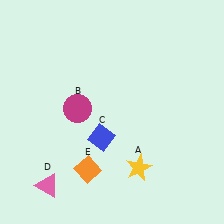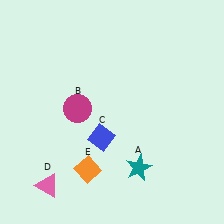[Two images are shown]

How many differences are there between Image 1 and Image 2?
There is 1 difference between the two images.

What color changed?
The star (A) changed from yellow in Image 1 to teal in Image 2.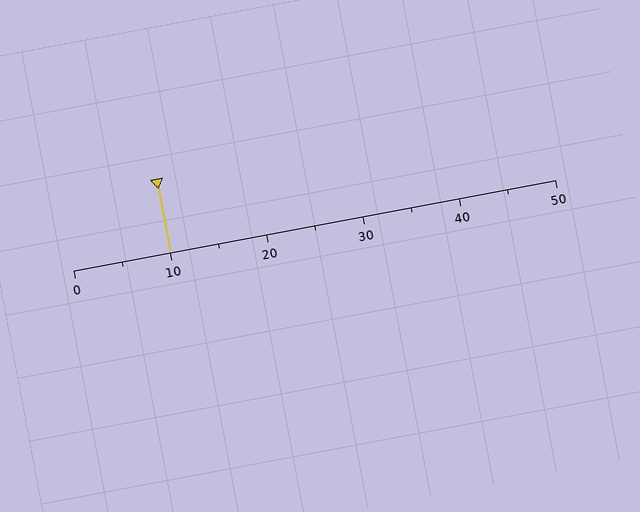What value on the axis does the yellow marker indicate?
The marker indicates approximately 10.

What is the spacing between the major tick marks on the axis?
The major ticks are spaced 10 apart.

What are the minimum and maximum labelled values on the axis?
The axis runs from 0 to 50.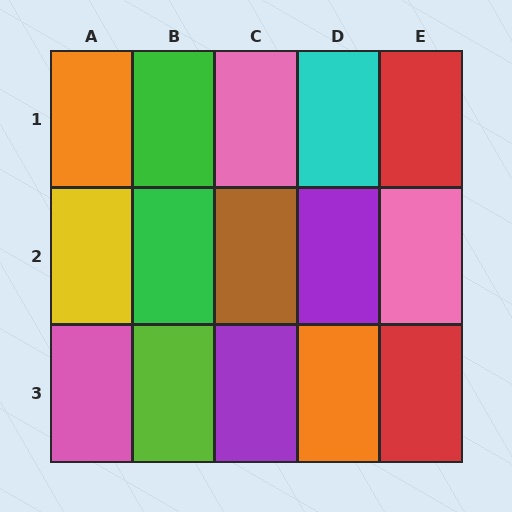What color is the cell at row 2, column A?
Yellow.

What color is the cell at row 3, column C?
Purple.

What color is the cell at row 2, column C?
Brown.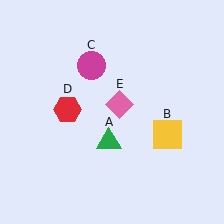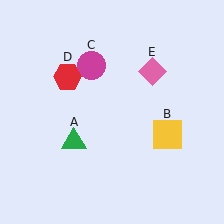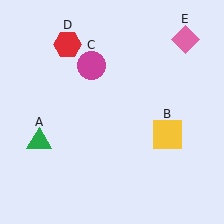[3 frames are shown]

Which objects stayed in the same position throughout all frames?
Yellow square (object B) and magenta circle (object C) remained stationary.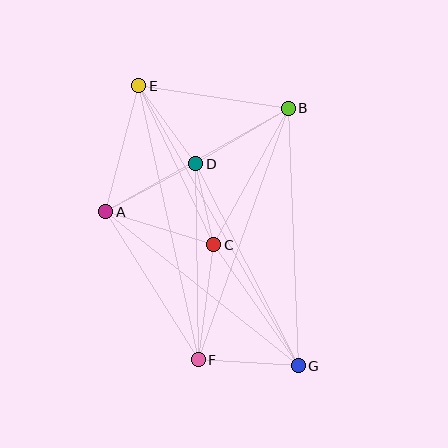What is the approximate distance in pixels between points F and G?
The distance between F and G is approximately 100 pixels.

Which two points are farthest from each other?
Points E and G are farthest from each other.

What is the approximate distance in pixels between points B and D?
The distance between B and D is approximately 108 pixels.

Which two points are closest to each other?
Points C and D are closest to each other.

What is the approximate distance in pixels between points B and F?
The distance between B and F is approximately 267 pixels.